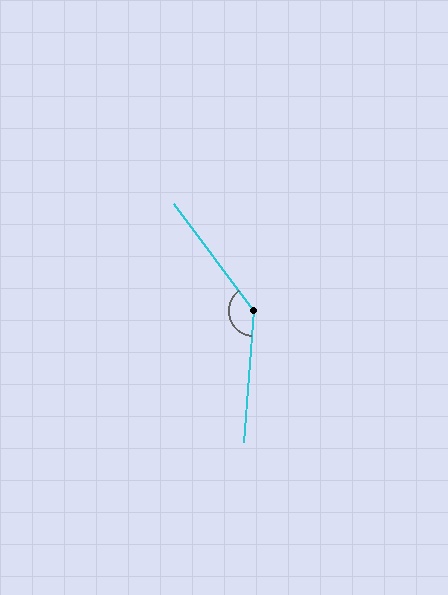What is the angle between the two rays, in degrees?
Approximately 139 degrees.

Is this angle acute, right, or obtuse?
It is obtuse.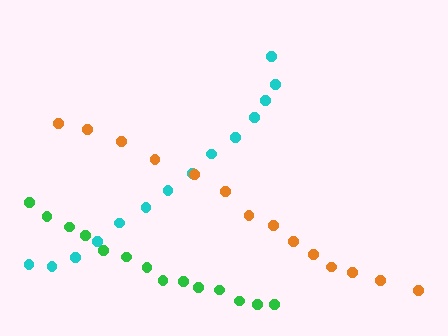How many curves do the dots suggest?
There are 3 distinct paths.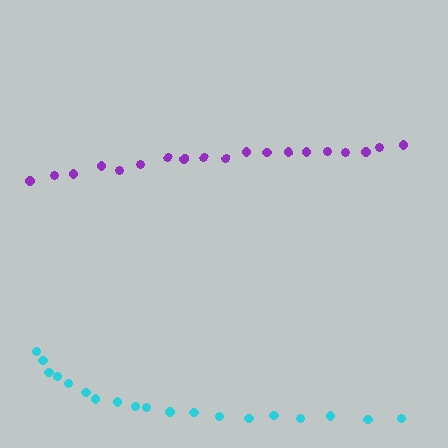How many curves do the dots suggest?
There are 2 distinct paths.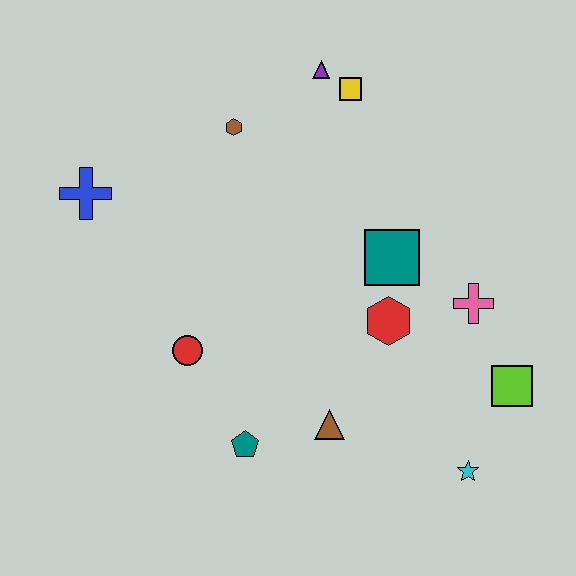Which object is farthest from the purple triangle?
The cyan star is farthest from the purple triangle.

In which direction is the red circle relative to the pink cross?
The red circle is to the left of the pink cross.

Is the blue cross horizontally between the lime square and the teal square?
No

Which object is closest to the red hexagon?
The teal square is closest to the red hexagon.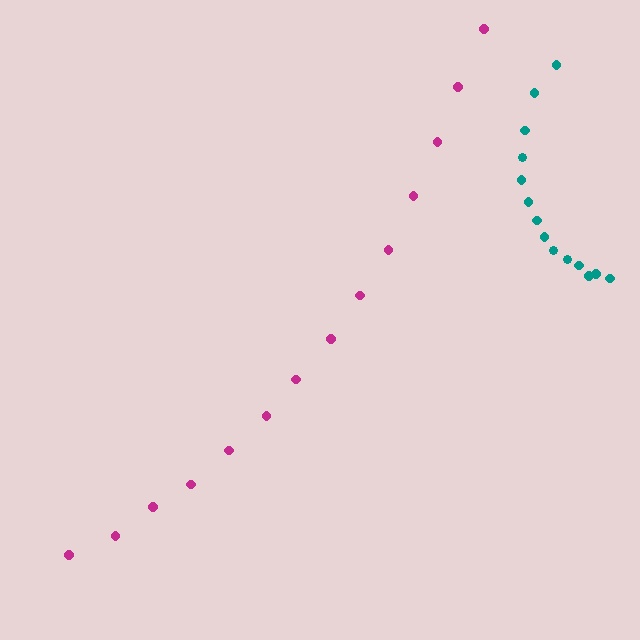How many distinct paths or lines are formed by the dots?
There are 2 distinct paths.